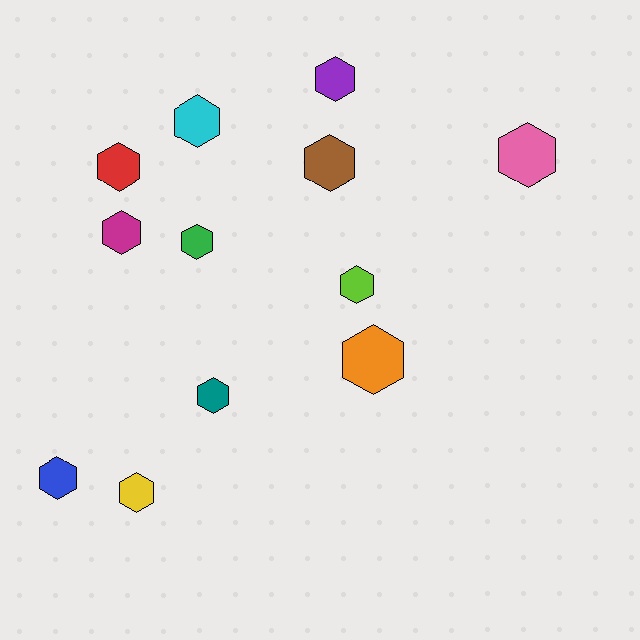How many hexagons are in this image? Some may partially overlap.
There are 12 hexagons.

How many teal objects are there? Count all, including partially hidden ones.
There is 1 teal object.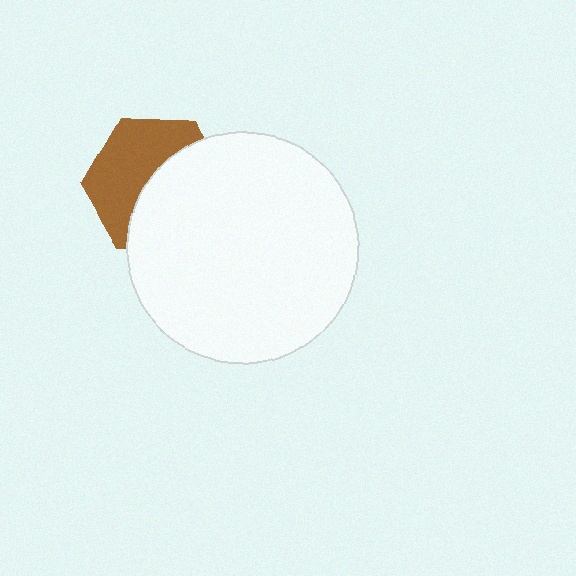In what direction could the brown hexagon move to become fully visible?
The brown hexagon could move left. That would shift it out from behind the white circle entirely.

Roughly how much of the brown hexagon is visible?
About half of it is visible (roughly 49%).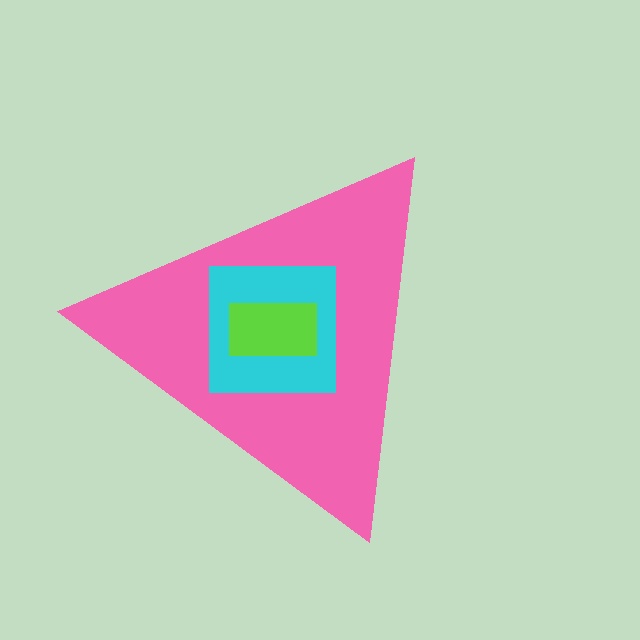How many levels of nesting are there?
3.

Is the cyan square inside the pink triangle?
Yes.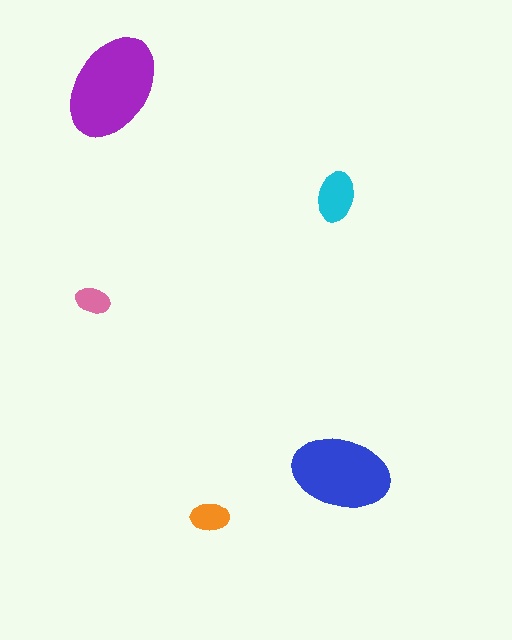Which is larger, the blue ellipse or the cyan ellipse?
The blue one.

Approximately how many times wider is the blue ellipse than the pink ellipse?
About 3 times wider.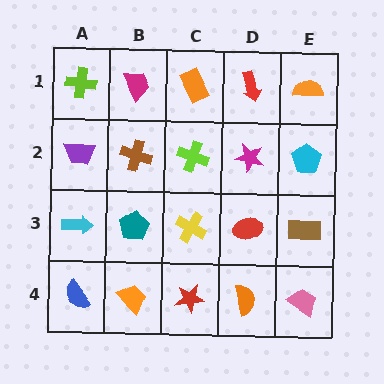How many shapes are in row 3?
5 shapes.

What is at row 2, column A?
A purple trapezoid.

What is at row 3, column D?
A red ellipse.